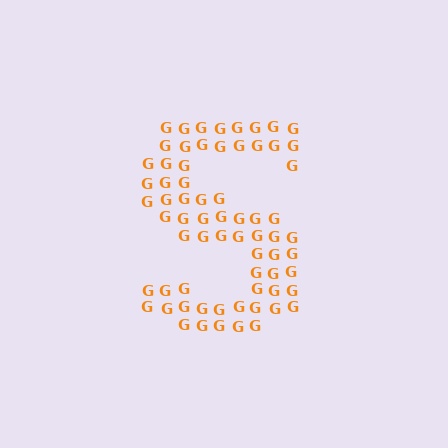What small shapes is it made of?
It is made of small letter G's.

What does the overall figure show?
The overall figure shows the letter S.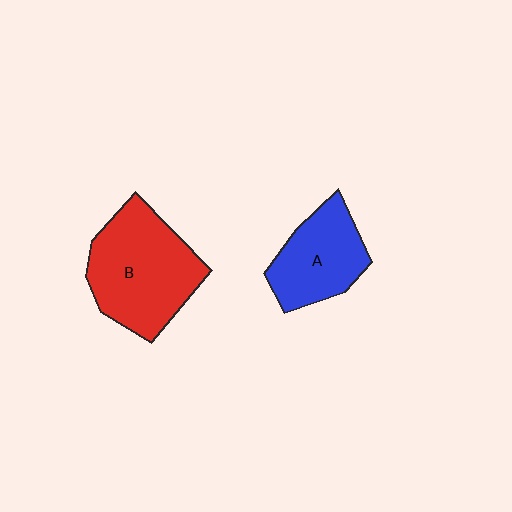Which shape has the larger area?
Shape B (red).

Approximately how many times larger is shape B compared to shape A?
Approximately 1.5 times.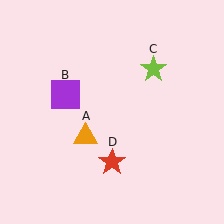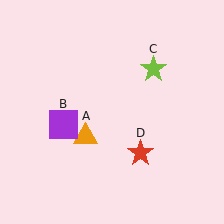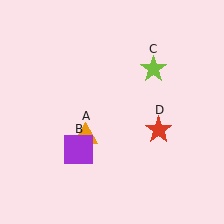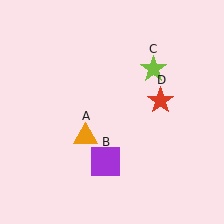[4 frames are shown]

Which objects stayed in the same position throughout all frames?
Orange triangle (object A) and lime star (object C) remained stationary.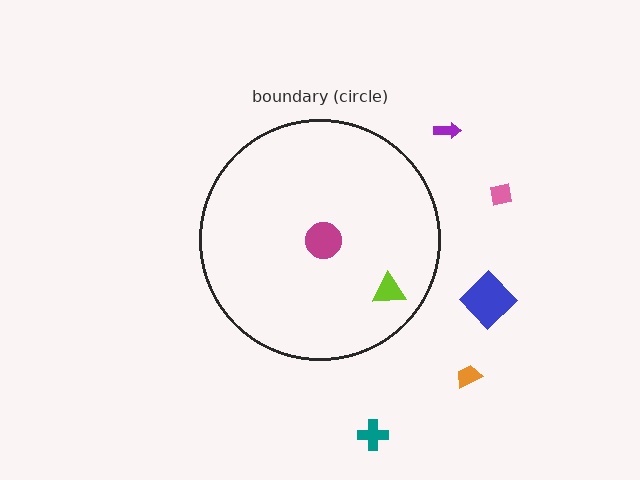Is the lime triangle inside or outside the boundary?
Inside.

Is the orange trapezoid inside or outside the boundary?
Outside.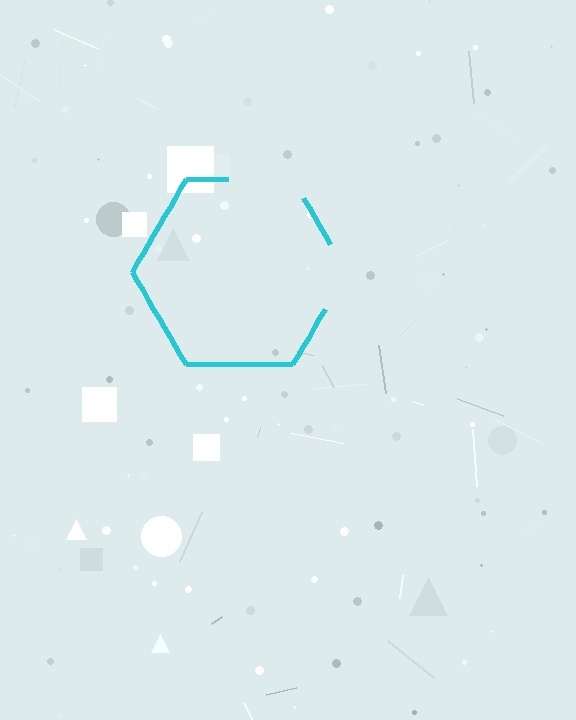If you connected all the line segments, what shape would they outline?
They would outline a hexagon.